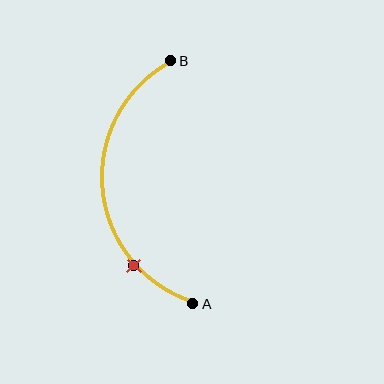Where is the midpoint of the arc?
The arc midpoint is the point on the curve farthest from the straight line joining A and B. It sits to the left of that line.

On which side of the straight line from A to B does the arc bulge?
The arc bulges to the left of the straight line connecting A and B.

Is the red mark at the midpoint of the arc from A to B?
No. The red mark lies on the arc but is closer to endpoint A. The arc midpoint would be at the point on the curve equidistant along the arc from both A and B.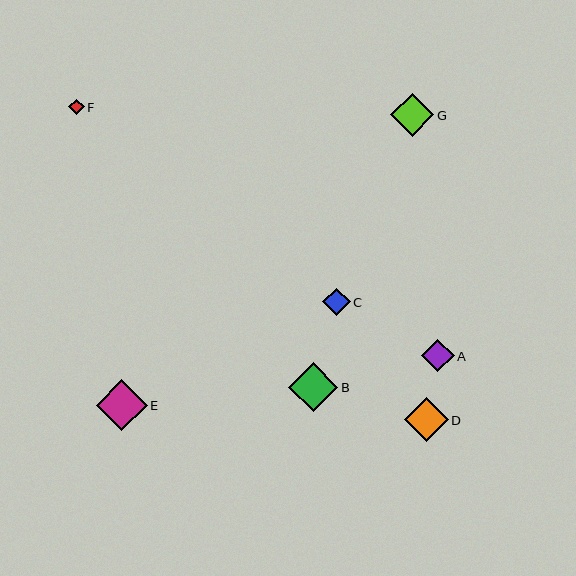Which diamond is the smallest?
Diamond F is the smallest with a size of approximately 16 pixels.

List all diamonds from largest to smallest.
From largest to smallest: E, B, D, G, A, C, F.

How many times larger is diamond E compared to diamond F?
Diamond E is approximately 3.3 times the size of diamond F.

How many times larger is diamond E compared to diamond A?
Diamond E is approximately 1.6 times the size of diamond A.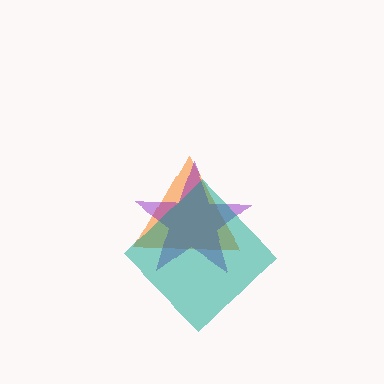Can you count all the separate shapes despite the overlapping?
Yes, there are 3 separate shapes.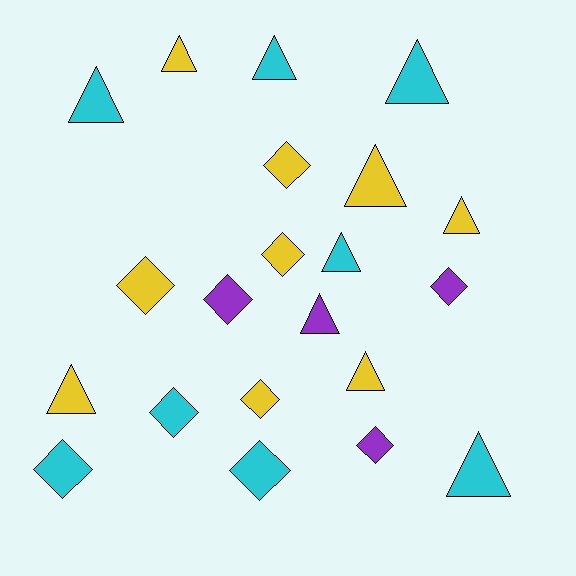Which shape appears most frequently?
Triangle, with 11 objects.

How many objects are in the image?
There are 21 objects.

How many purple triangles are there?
There is 1 purple triangle.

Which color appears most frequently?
Yellow, with 9 objects.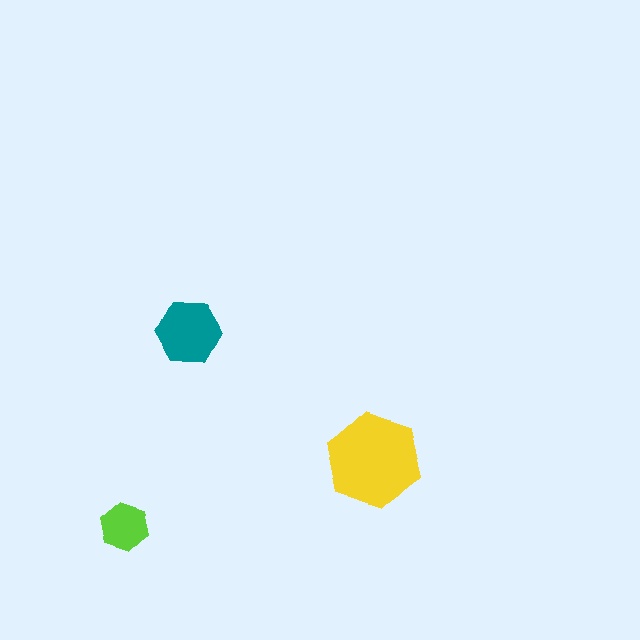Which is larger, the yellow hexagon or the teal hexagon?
The yellow one.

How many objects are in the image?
There are 3 objects in the image.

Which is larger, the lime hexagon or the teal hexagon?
The teal one.